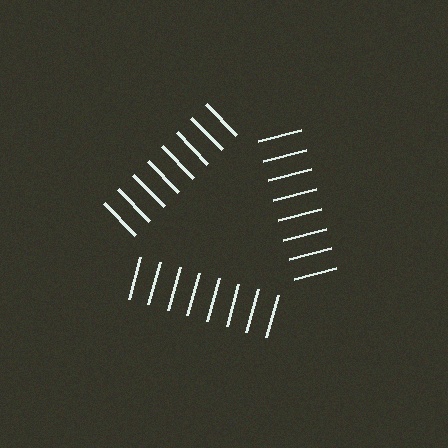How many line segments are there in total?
24 — 8 along each of the 3 edges.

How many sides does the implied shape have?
3 sides — the line-ends trace a triangle.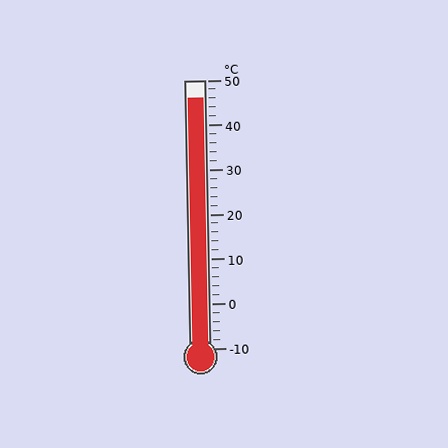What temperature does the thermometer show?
The thermometer shows approximately 46°C.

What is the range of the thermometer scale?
The thermometer scale ranges from -10°C to 50°C.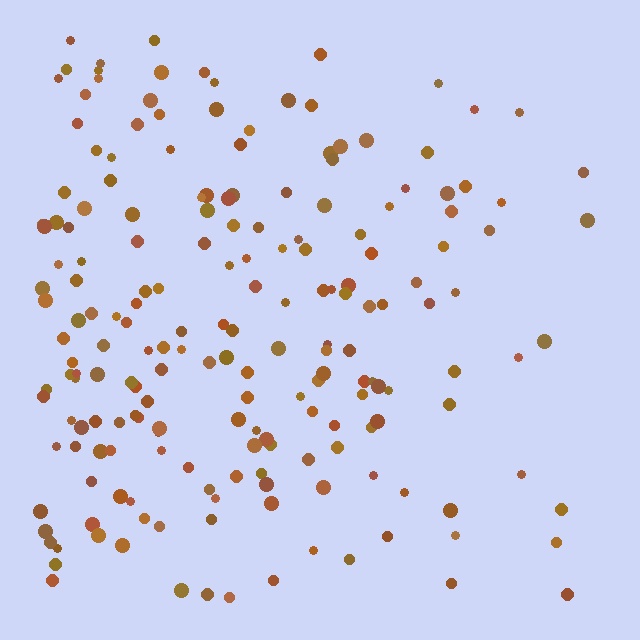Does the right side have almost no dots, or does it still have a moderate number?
Still a moderate number, just noticeably fewer than the left.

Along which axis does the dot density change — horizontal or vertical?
Horizontal.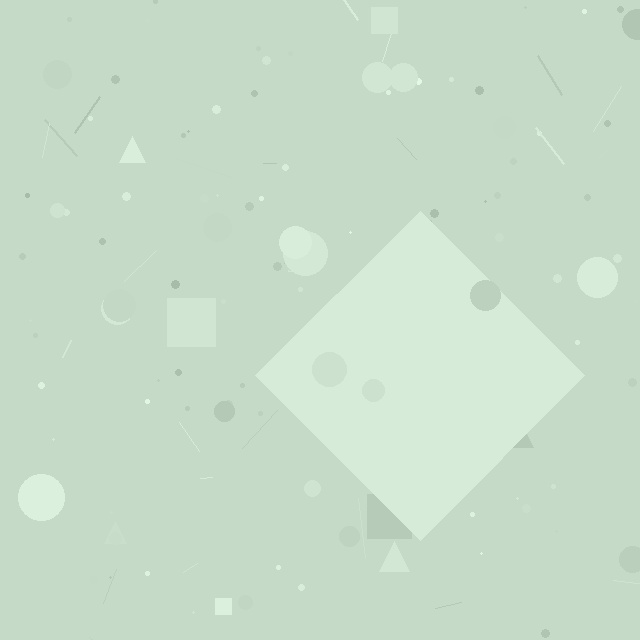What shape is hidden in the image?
A diamond is hidden in the image.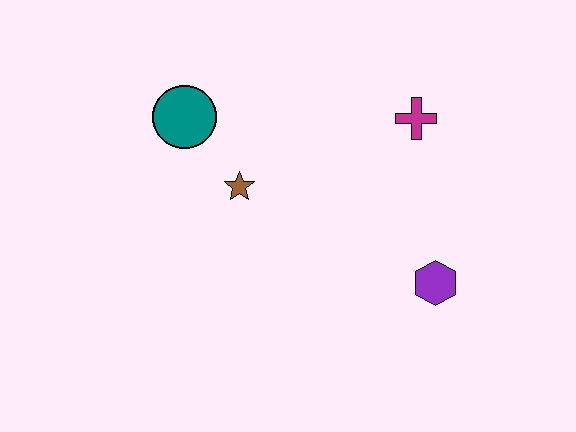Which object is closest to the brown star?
The teal circle is closest to the brown star.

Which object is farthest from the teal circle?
The purple hexagon is farthest from the teal circle.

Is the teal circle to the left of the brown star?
Yes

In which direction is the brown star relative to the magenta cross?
The brown star is to the left of the magenta cross.